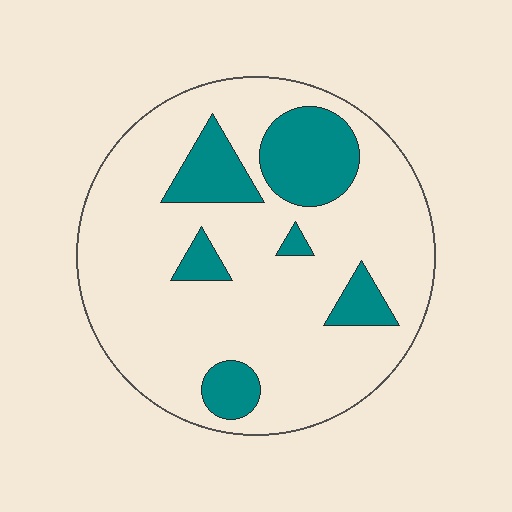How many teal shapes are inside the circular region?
6.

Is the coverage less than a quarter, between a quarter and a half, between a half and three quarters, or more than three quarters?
Less than a quarter.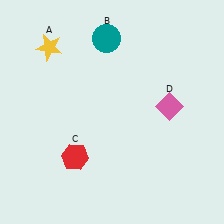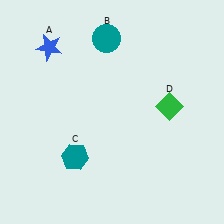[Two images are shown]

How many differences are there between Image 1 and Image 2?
There are 3 differences between the two images.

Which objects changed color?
A changed from yellow to blue. C changed from red to teal. D changed from pink to green.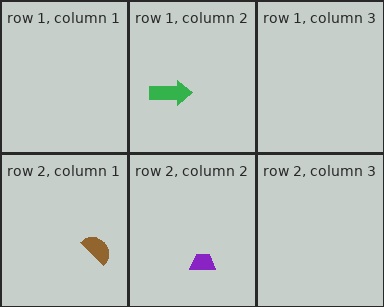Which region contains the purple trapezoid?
The row 2, column 2 region.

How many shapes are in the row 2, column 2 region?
1.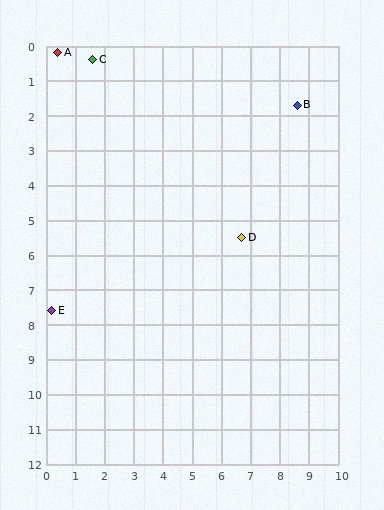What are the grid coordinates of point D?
Point D is at approximately (6.7, 5.5).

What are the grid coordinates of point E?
Point E is at approximately (0.2, 7.6).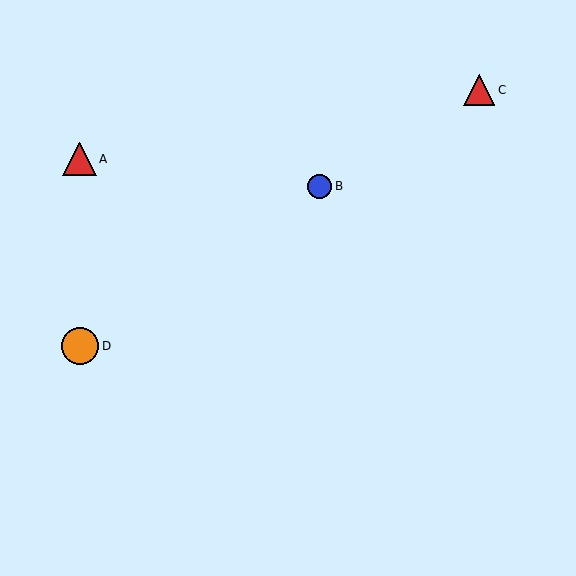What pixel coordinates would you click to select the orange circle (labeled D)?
Click at (80, 346) to select the orange circle D.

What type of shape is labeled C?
Shape C is a red triangle.